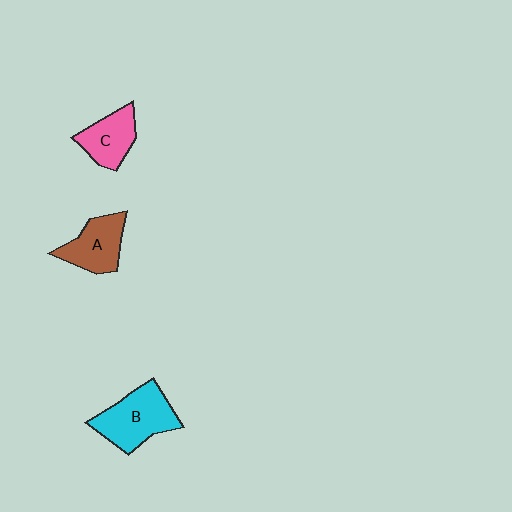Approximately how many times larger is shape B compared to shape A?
Approximately 1.4 times.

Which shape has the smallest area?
Shape C (pink).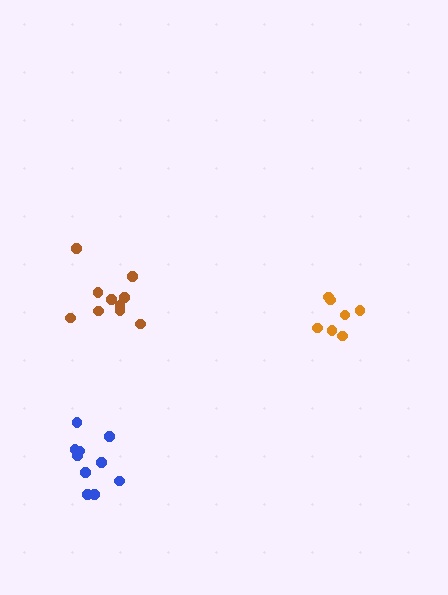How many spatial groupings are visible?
There are 3 spatial groupings.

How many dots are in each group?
Group 1: 10 dots, Group 2: 7 dots, Group 3: 10 dots (27 total).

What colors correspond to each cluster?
The clusters are colored: brown, orange, blue.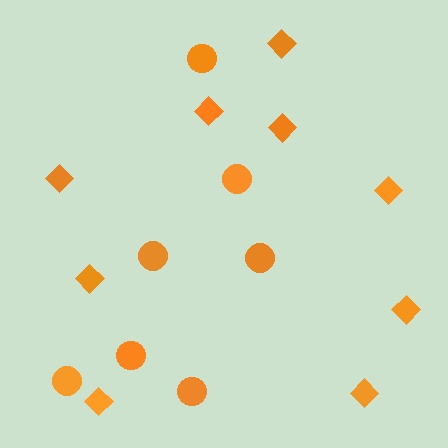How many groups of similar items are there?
There are 2 groups: one group of circles (7) and one group of diamonds (9).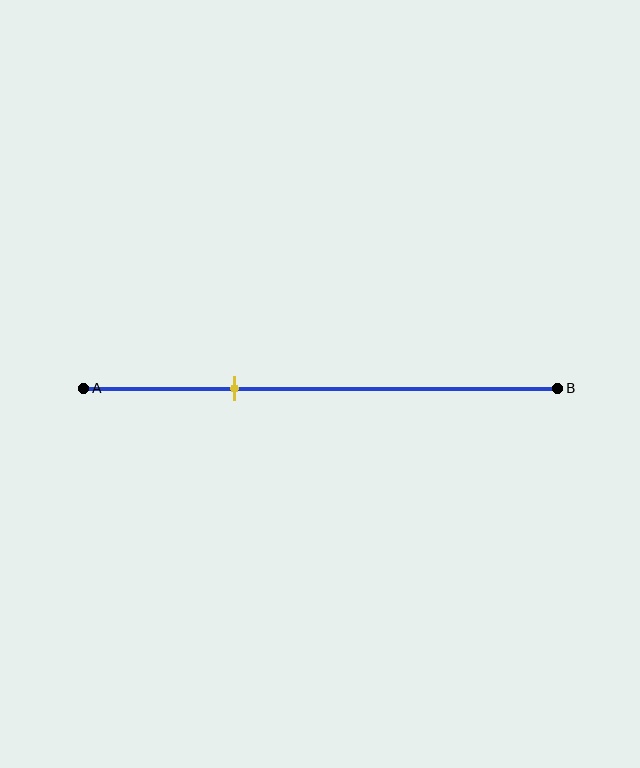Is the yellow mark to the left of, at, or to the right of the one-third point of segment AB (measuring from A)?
The yellow mark is approximately at the one-third point of segment AB.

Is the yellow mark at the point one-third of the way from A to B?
Yes, the mark is approximately at the one-third point.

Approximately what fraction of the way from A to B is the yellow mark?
The yellow mark is approximately 30% of the way from A to B.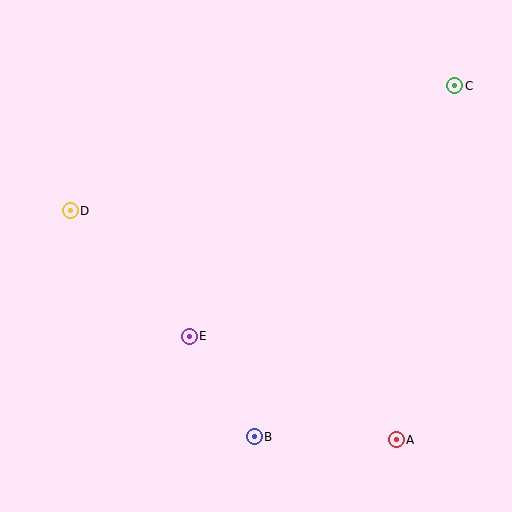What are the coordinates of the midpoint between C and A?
The midpoint between C and A is at (425, 263).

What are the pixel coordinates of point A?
Point A is at (396, 440).